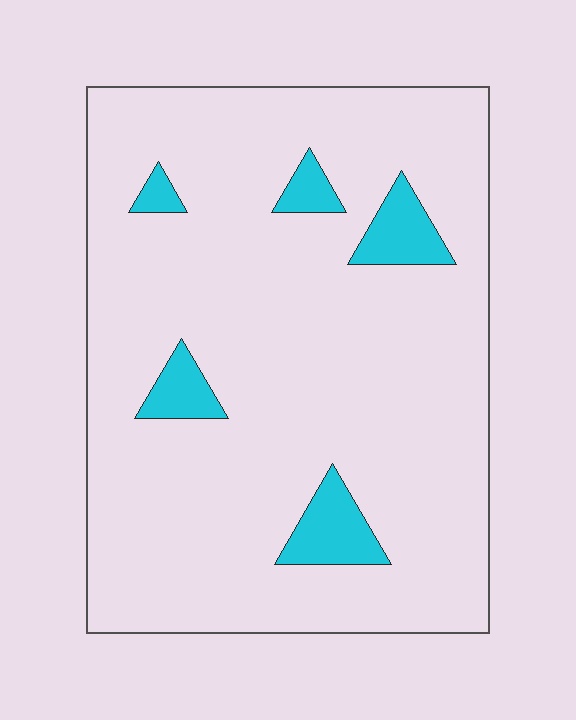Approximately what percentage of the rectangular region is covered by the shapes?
Approximately 10%.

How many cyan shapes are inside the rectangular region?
5.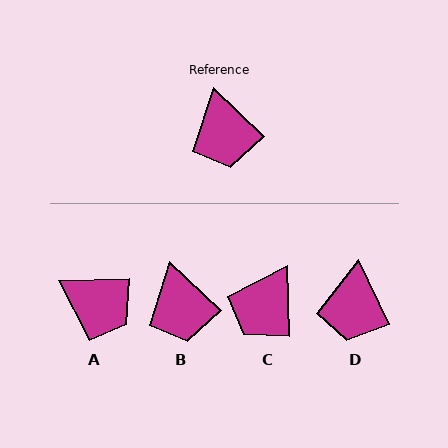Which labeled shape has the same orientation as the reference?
B.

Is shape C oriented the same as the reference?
No, it is off by about 45 degrees.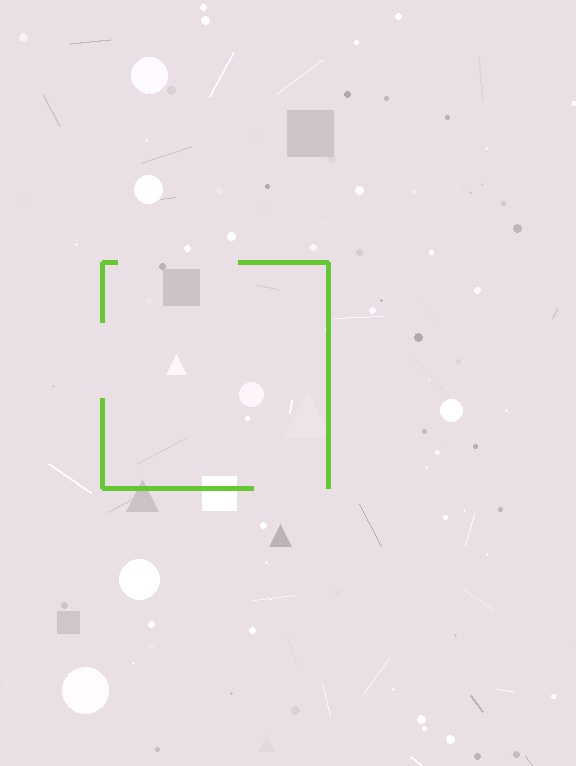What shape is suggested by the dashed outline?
The dashed outline suggests a square.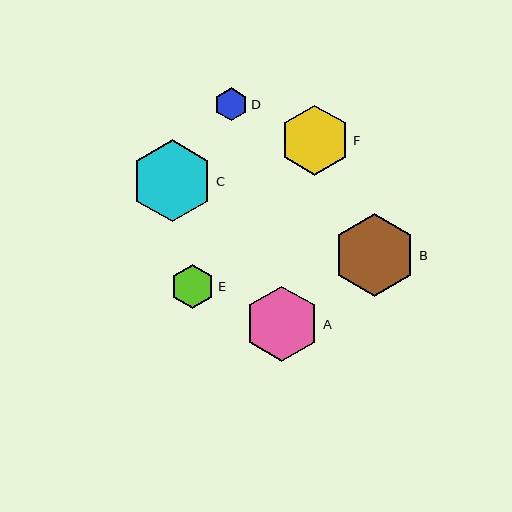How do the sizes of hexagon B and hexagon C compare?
Hexagon B and hexagon C are approximately the same size.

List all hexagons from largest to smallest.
From largest to smallest: B, C, A, F, E, D.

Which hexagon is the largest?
Hexagon B is the largest with a size of approximately 83 pixels.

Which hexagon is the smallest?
Hexagon D is the smallest with a size of approximately 33 pixels.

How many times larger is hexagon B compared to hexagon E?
Hexagon B is approximately 1.9 times the size of hexagon E.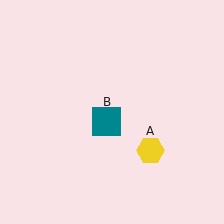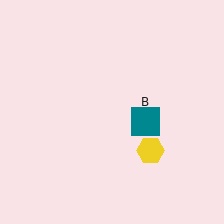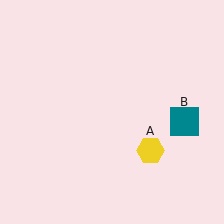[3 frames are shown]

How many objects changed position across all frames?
1 object changed position: teal square (object B).